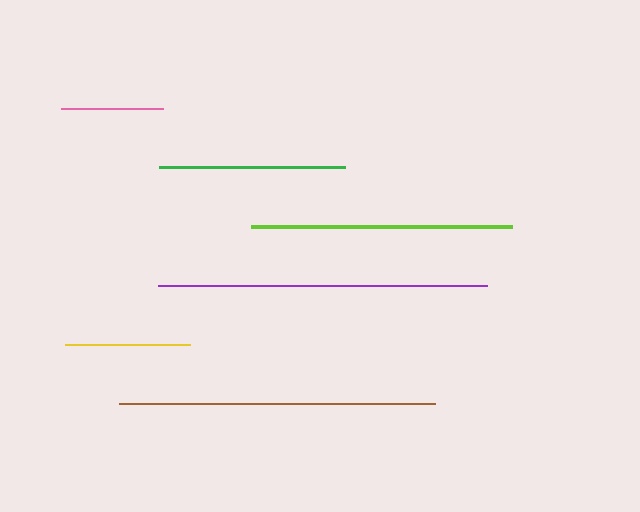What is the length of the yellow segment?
The yellow segment is approximately 125 pixels long.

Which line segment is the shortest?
The pink line is the shortest at approximately 103 pixels.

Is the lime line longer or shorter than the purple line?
The purple line is longer than the lime line.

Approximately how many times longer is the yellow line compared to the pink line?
The yellow line is approximately 1.2 times the length of the pink line.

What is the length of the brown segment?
The brown segment is approximately 315 pixels long.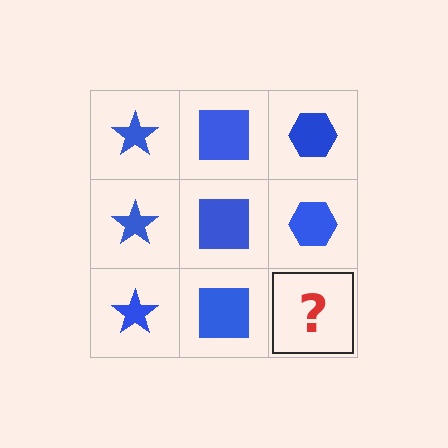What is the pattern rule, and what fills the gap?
The rule is that each column has a consistent shape. The gap should be filled with a blue hexagon.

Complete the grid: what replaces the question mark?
The question mark should be replaced with a blue hexagon.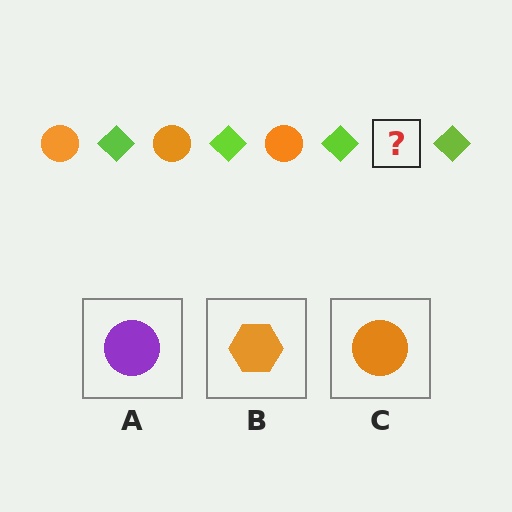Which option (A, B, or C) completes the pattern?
C.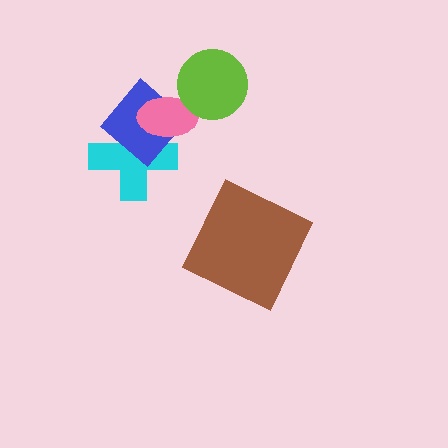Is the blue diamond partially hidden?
Yes, it is partially covered by another shape.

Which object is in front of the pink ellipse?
The lime circle is in front of the pink ellipse.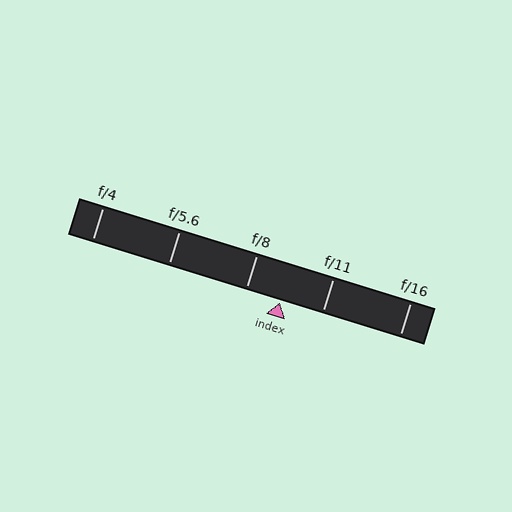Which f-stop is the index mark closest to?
The index mark is closest to f/8.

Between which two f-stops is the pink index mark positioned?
The index mark is between f/8 and f/11.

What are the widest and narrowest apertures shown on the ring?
The widest aperture shown is f/4 and the narrowest is f/16.